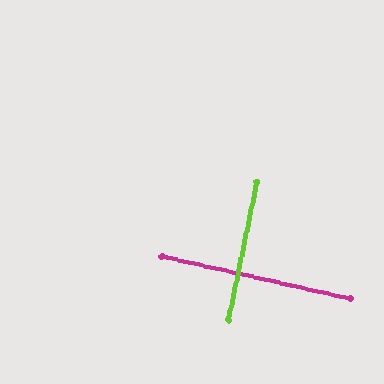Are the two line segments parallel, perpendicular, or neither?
Perpendicular — they meet at approximately 89°.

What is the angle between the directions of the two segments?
Approximately 89 degrees.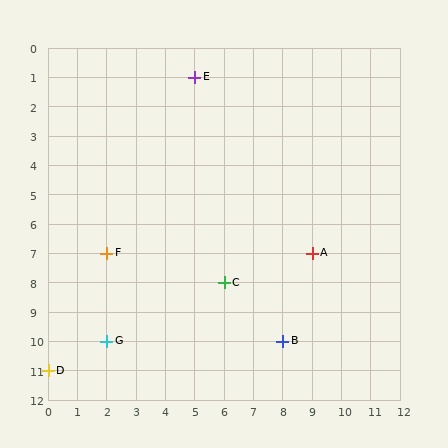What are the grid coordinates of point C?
Point C is at grid coordinates (6, 8).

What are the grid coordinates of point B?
Point B is at grid coordinates (8, 10).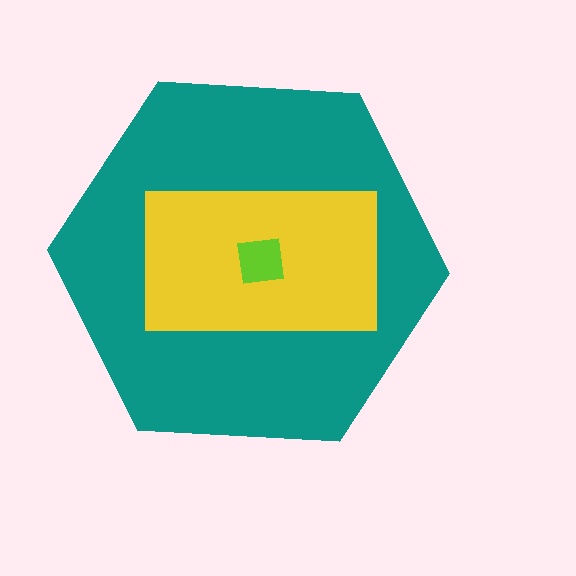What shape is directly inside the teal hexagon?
The yellow rectangle.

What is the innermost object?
The lime square.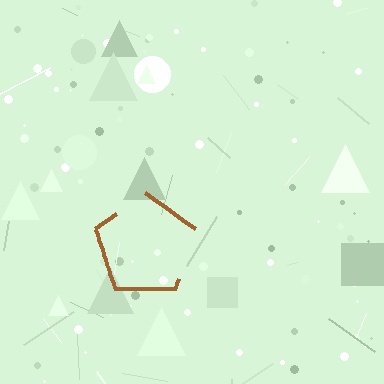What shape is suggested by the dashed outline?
The dashed outline suggests a pentagon.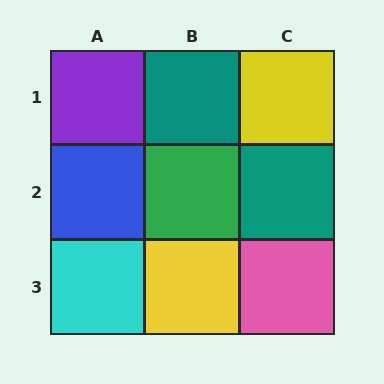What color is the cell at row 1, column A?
Purple.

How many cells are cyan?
1 cell is cyan.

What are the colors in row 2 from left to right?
Blue, green, teal.